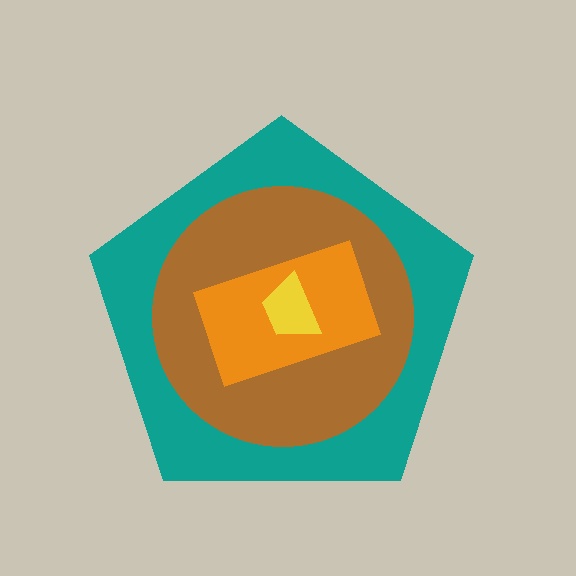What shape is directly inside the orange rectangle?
The yellow trapezoid.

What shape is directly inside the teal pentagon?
The brown circle.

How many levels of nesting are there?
4.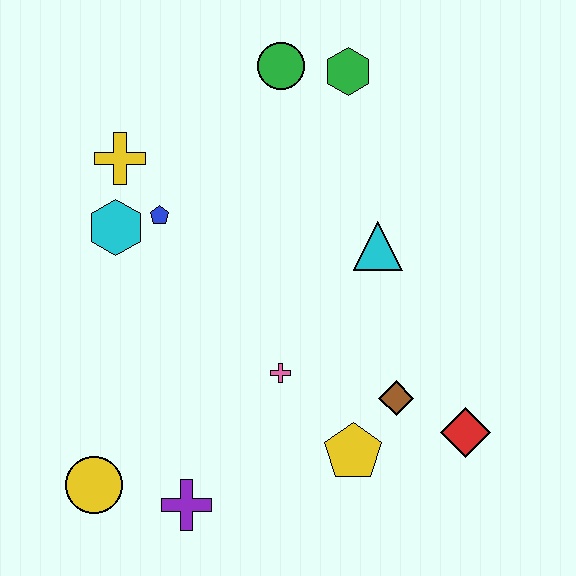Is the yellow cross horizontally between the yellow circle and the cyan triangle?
Yes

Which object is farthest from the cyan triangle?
The yellow circle is farthest from the cyan triangle.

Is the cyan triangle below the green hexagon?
Yes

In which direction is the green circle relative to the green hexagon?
The green circle is to the left of the green hexagon.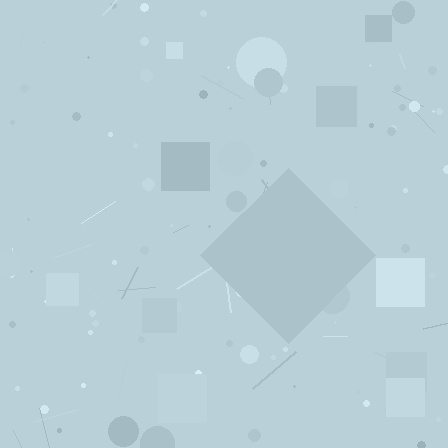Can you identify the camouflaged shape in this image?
The camouflaged shape is a diamond.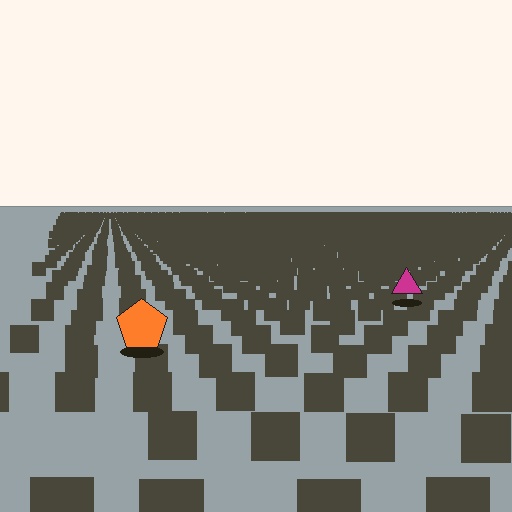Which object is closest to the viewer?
The orange pentagon is closest. The texture marks near it are larger and more spread out.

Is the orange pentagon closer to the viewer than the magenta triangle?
Yes. The orange pentagon is closer — you can tell from the texture gradient: the ground texture is coarser near it.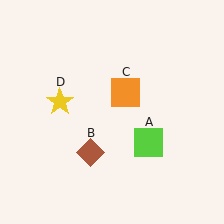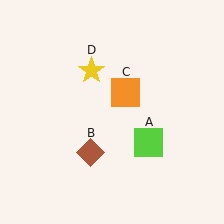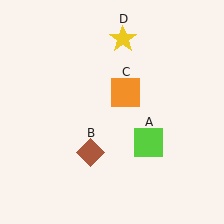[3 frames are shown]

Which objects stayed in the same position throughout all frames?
Lime square (object A) and brown diamond (object B) and orange square (object C) remained stationary.